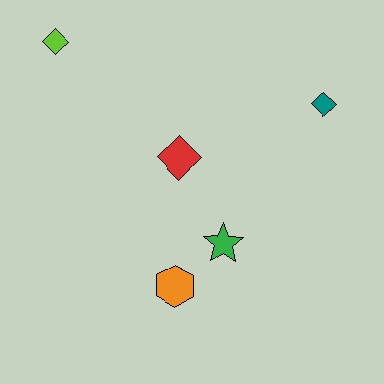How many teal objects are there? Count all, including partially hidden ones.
There is 1 teal object.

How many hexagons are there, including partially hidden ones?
There is 1 hexagon.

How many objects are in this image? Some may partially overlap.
There are 5 objects.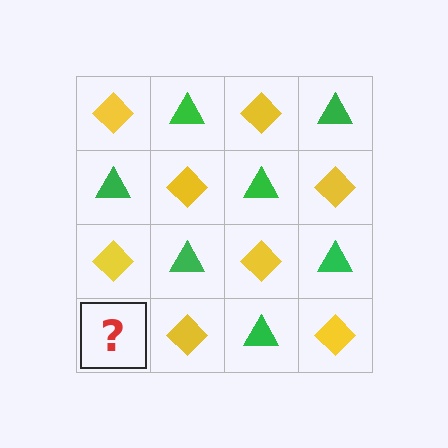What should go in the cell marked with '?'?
The missing cell should contain a green triangle.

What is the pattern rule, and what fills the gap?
The rule is that it alternates yellow diamond and green triangle in a checkerboard pattern. The gap should be filled with a green triangle.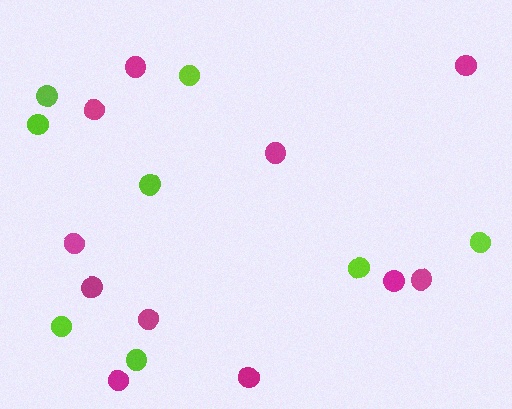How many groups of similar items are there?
There are 2 groups: one group of lime circles (8) and one group of magenta circles (11).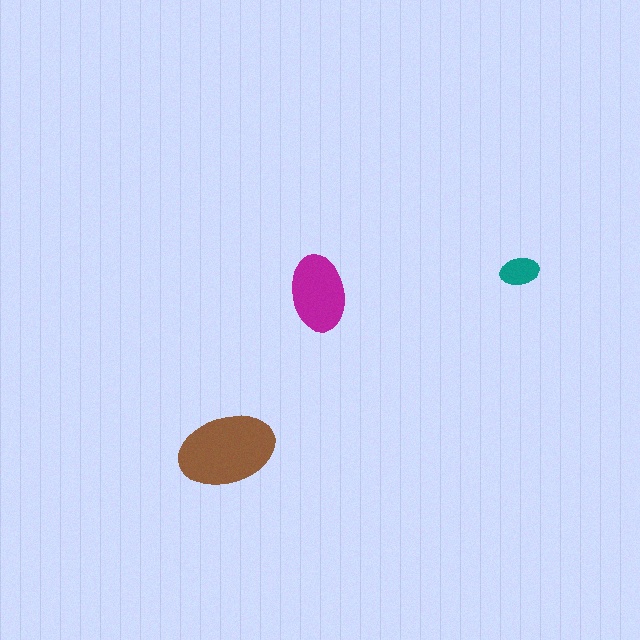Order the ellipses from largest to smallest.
the brown one, the magenta one, the teal one.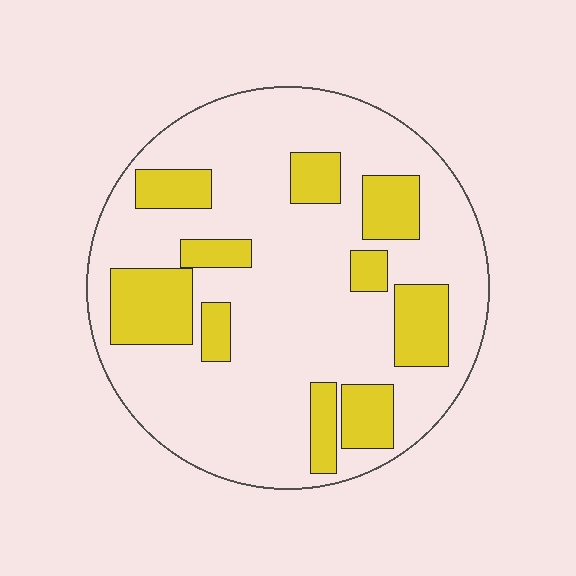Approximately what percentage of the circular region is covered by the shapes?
Approximately 25%.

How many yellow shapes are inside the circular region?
10.